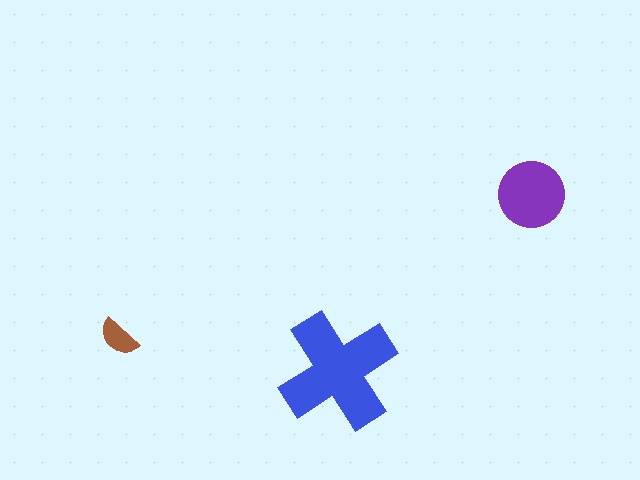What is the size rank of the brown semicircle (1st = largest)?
3rd.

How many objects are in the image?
There are 3 objects in the image.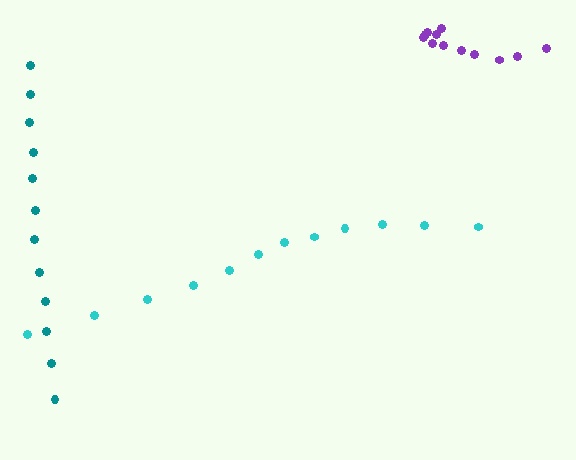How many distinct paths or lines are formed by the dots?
There are 3 distinct paths.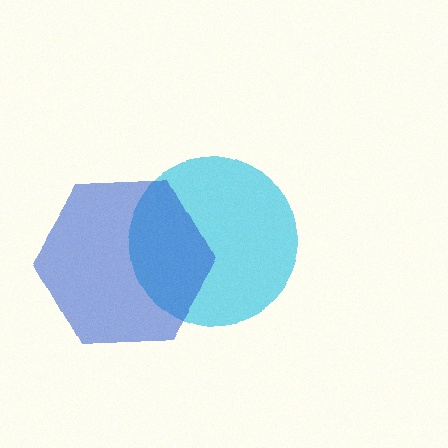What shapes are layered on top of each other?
The layered shapes are: a cyan circle, a blue hexagon.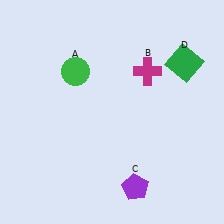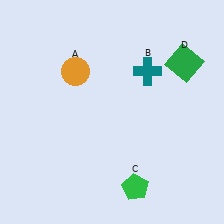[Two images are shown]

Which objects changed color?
A changed from green to orange. B changed from magenta to teal. C changed from purple to green.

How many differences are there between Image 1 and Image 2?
There are 3 differences between the two images.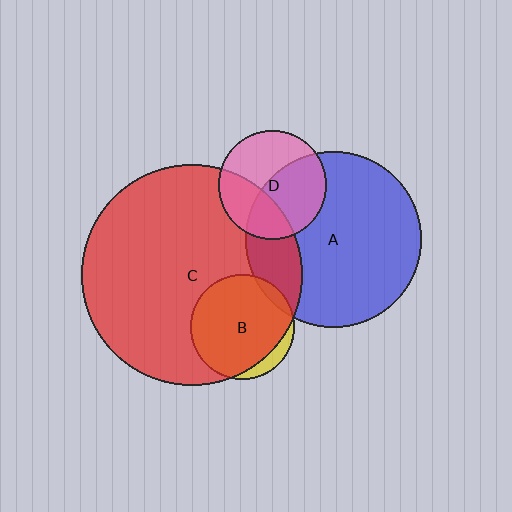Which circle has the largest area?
Circle C (red).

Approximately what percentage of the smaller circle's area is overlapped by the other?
Approximately 50%.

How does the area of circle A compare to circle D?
Approximately 2.6 times.